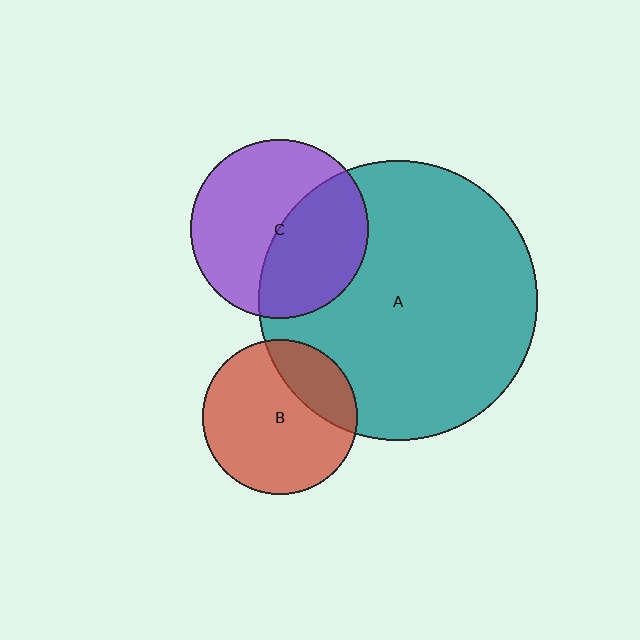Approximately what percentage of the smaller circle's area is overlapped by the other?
Approximately 25%.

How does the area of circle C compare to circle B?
Approximately 1.3 times.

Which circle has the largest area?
Circle A (teal).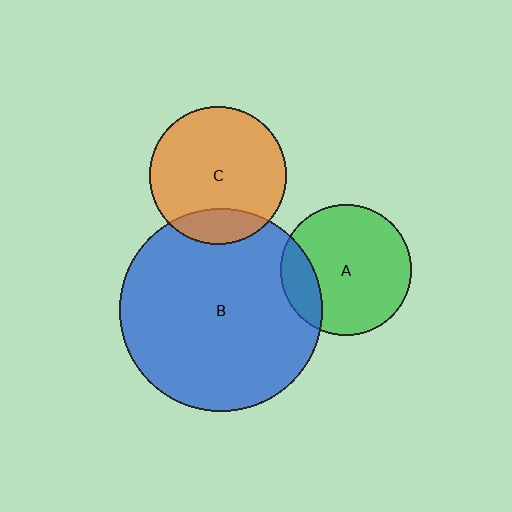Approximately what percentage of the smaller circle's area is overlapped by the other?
Approximately 15%.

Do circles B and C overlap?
Yes.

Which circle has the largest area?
Circle B (blue).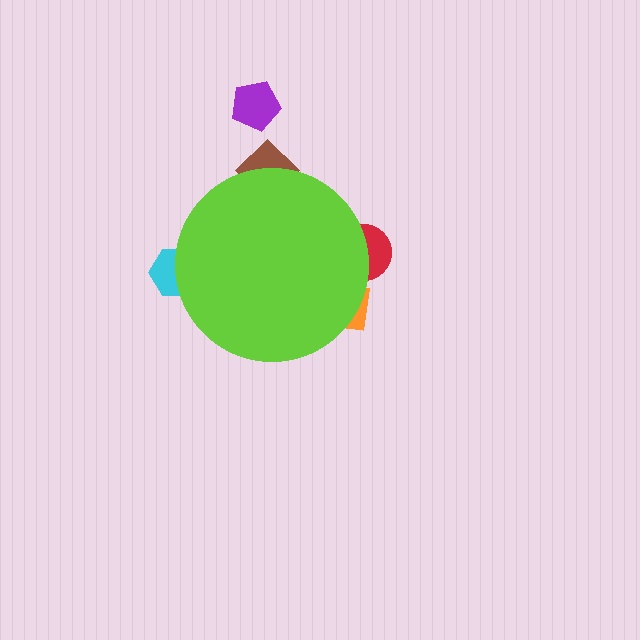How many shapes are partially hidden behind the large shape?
4 shapes are partially hidden.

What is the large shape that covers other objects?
A lime circle.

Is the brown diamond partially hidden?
Yes, the brown diamond is partially hidden behind the lime circle.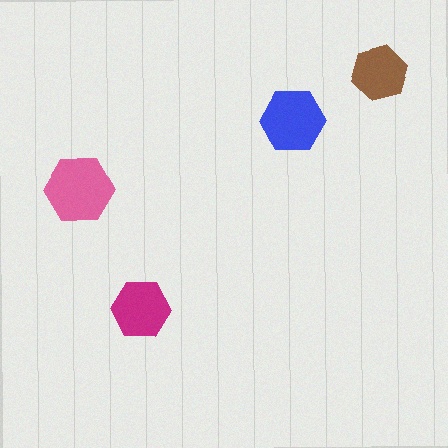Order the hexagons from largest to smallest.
the pink one, the blue one, the magenta one, the brown one.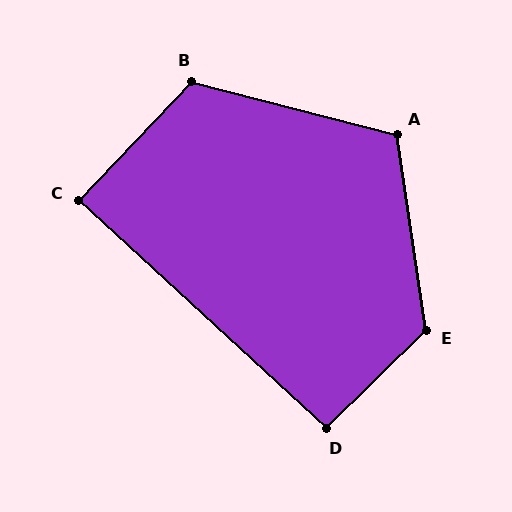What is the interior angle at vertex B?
Approximately 119 degrees (obtuse).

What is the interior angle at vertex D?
Approximately 93 degrees (approximately right).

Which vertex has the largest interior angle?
E, at approximately 126 degrees.